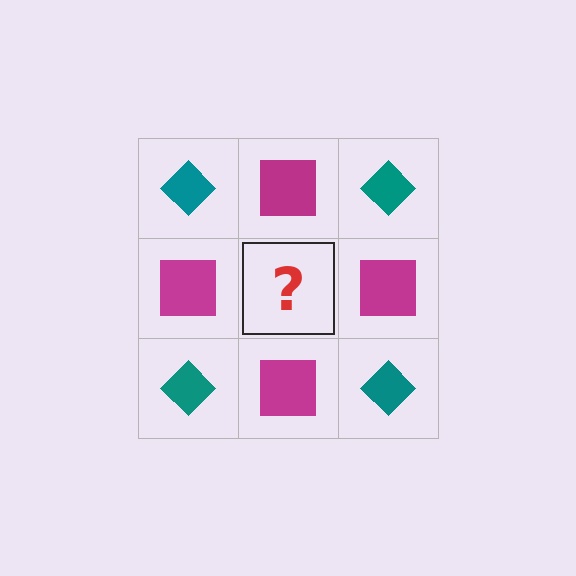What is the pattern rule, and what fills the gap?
The rule is that it alternates teal diamond and magenta square in a checkerboard pattern. The gap should be filled with a teal diamond.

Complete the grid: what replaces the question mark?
The question mark should be replaced with a teal diamond.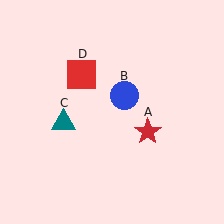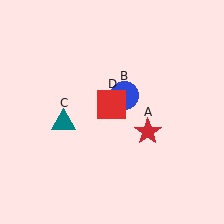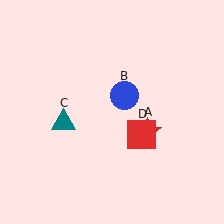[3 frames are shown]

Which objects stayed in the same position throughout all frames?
Red star (object A) and blue circle (object B) and teal triangle (object C) remained stationary.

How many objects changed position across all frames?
1 object changed position: red square (object D).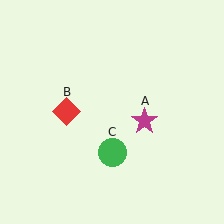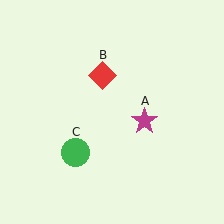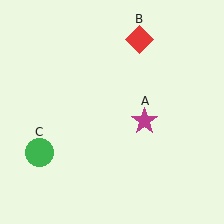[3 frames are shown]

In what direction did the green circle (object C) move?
The green circle (object C) moved left.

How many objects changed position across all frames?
2 objects changed position: red diamond (object B), green circle (object C).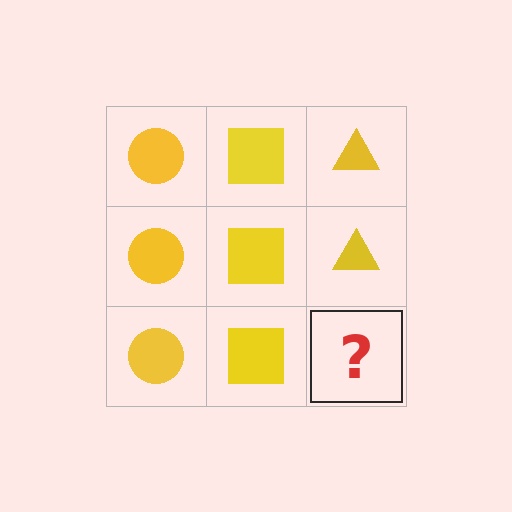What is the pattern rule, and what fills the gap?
The rule is that each column has a consistent shape. The gap should be filled with a yellow triangle.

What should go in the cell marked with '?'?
The missing cell should contain a yellow triangle.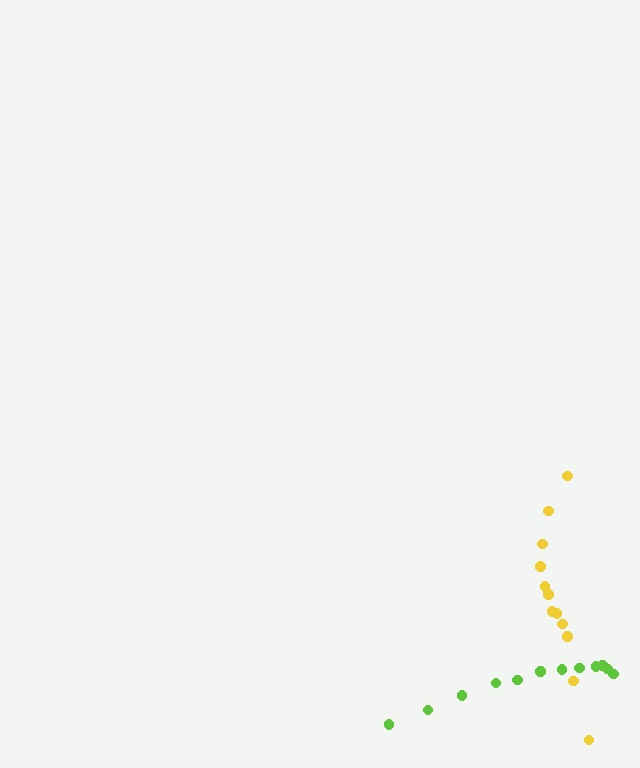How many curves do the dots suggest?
There are 2 distinct paths.